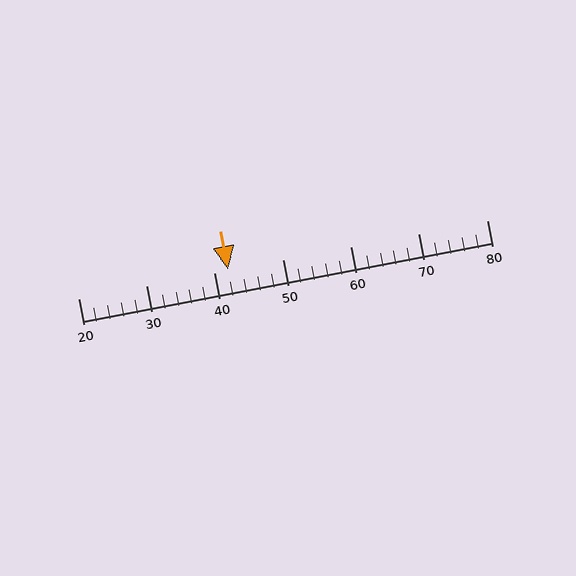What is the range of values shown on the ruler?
The ruler shows values from 20 to 80.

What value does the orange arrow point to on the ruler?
The orange arrow points to approximately 42.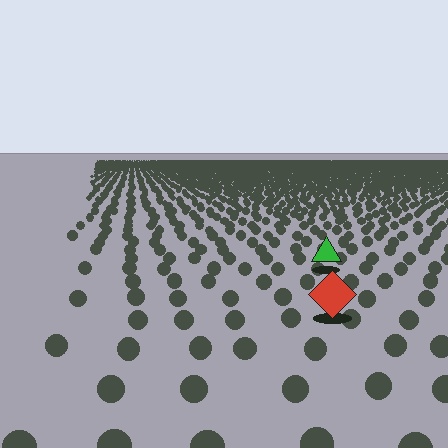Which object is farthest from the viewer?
The green triangle is farthest from the viewer. It appears smaller and the ground texture around it is denser.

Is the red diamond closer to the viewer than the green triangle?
Yes. The red diamond is closer — you can tell from the texture gradient: the ground texture is coarser near it.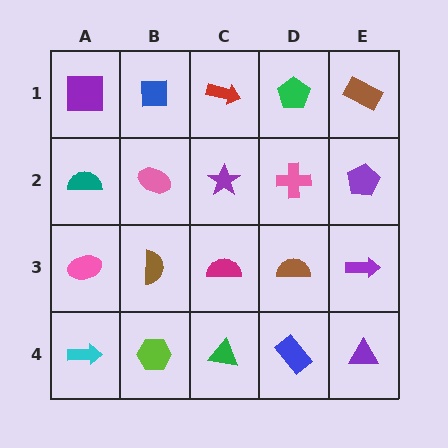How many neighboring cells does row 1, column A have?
2.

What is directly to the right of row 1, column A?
A blue square.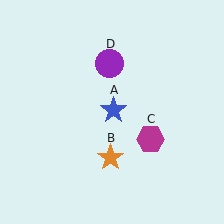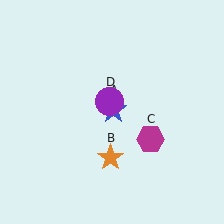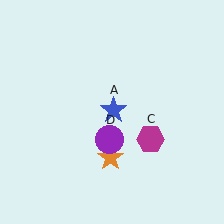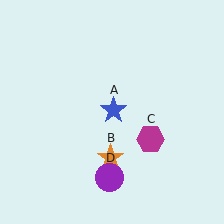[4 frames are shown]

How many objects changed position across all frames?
1 object changed position: purple circle (object D).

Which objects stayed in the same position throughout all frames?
Blue star (object A) and orange star (object B) and magenta hexagon (object C) remained stationary.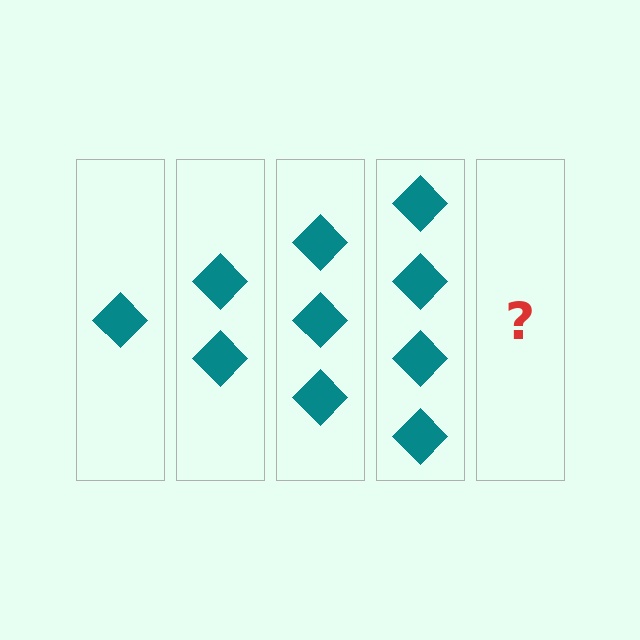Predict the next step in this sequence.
The next step is 5 diamonds.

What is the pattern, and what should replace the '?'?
The pattern is that each step adds one more diamond. The '?' should be 5 diamonds.